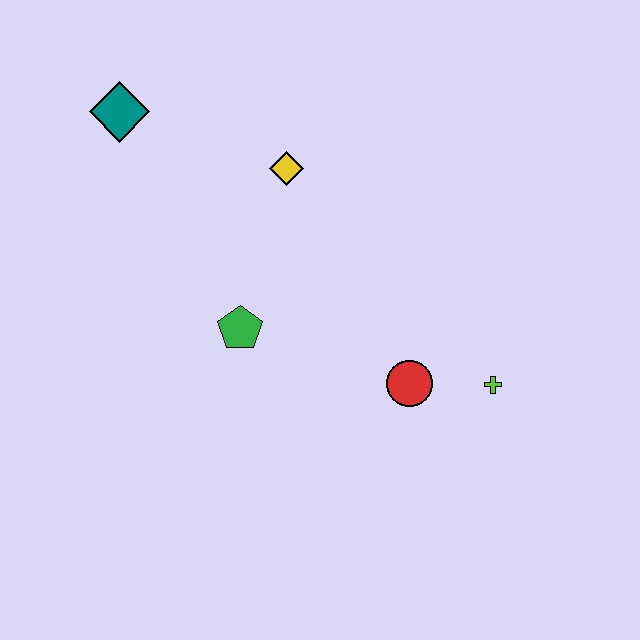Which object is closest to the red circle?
The lime cross is closest to the red circle.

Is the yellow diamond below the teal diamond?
Yes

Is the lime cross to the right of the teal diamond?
Yes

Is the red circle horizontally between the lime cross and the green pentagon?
Yes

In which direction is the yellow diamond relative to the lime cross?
The yellow diamond is above the lime cross.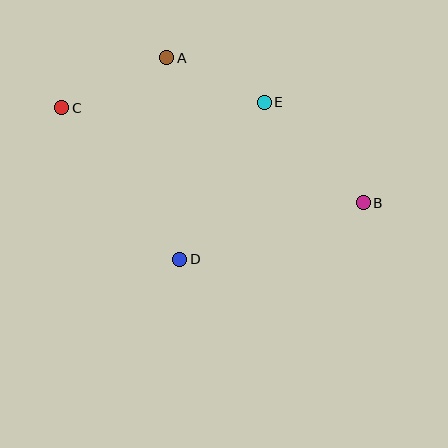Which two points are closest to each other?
Points A and E are closest to each other.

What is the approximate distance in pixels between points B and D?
The distance between B and D is approximately 192 pixels.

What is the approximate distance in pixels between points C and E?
The distance between C and E is approximately 203 pixels.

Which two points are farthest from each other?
Points B and C are farthest from each other.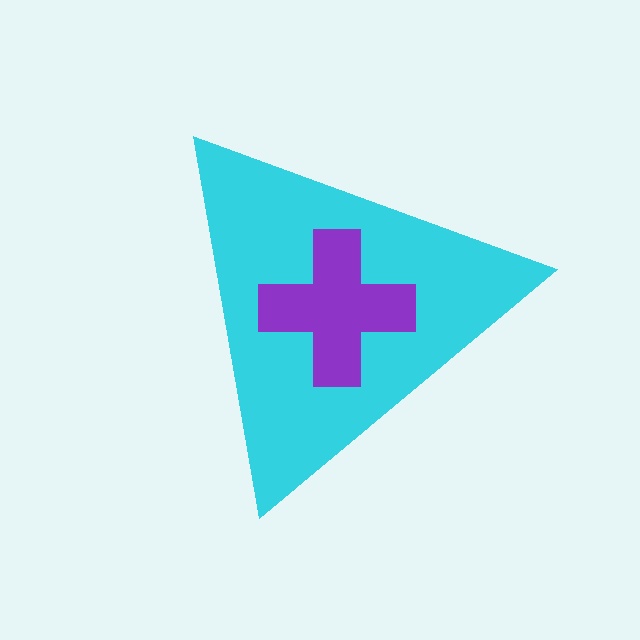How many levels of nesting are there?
2.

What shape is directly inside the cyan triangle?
The purple cross.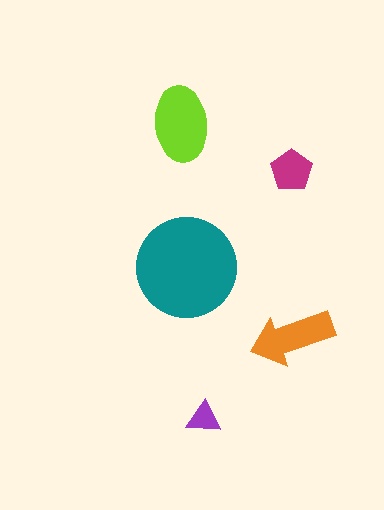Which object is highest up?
The lime ellipse is topmost.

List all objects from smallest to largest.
The purple triangle, the magenta pentagon, the orange arrow, the lime ellipse, the teal circle.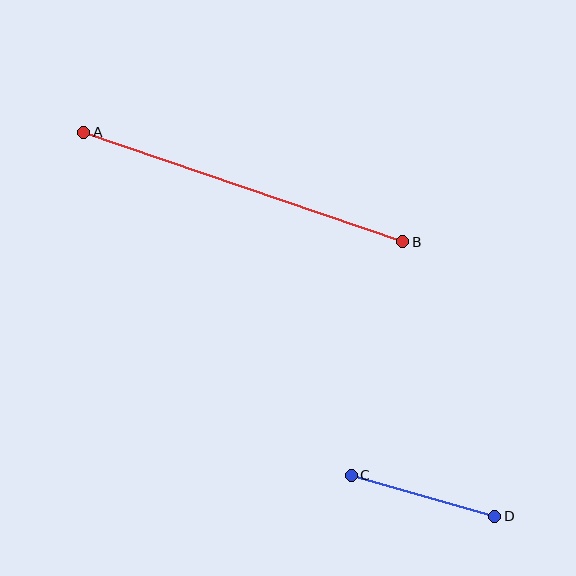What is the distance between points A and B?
The distance is approximately 337 pixels.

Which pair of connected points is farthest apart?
Points A and B are farthest apart.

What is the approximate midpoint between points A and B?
The midpoint is at approximately (243, 187) pixels.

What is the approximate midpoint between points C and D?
The midpoint is at approximately (423, 496) pixels.